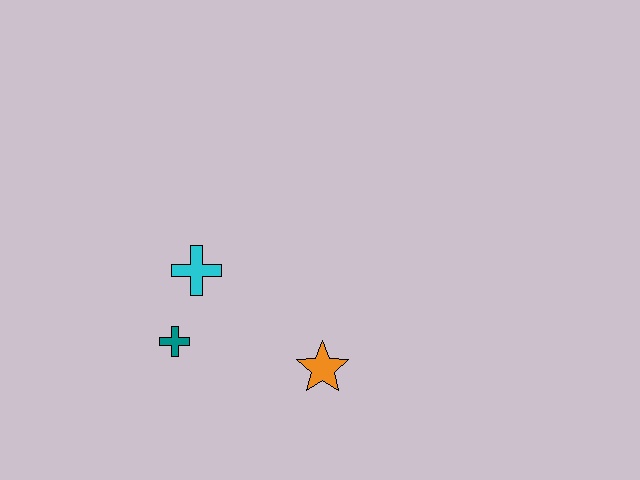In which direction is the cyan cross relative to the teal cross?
The cyan cross is above the teal cross.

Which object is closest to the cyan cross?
The teal cross is closest to the cyan cross.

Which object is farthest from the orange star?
The cyan cross is farthest from the orange star.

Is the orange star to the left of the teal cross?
No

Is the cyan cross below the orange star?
No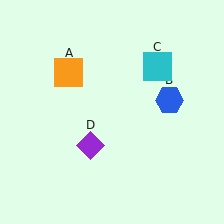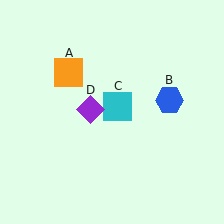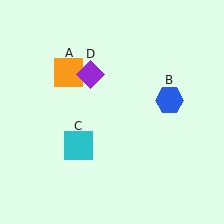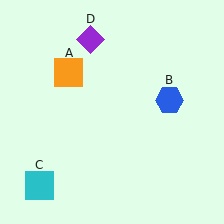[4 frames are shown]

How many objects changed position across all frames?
2 objects changed position: cyan square (object C), purple diamond (object D).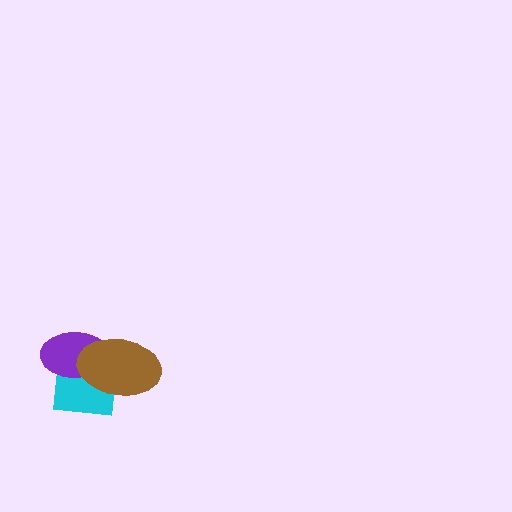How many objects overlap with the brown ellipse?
2 objects overlap with the brown ellipse.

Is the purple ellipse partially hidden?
Yes, it is partially covered by another shape.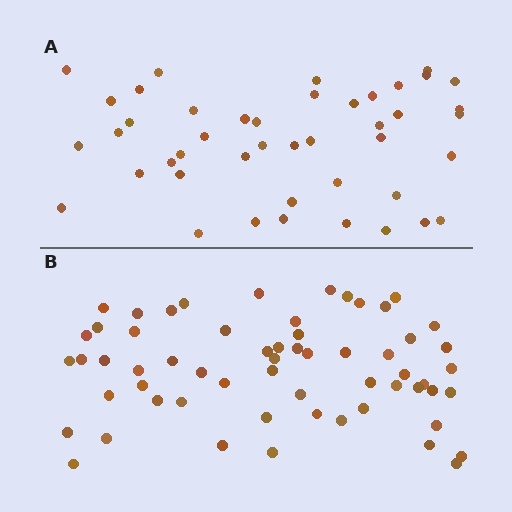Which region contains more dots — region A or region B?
Region B (the bottom region) has more dots.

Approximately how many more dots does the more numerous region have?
Region B has approximately 15 more dots than region A.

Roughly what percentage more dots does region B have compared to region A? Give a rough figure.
About 35% more.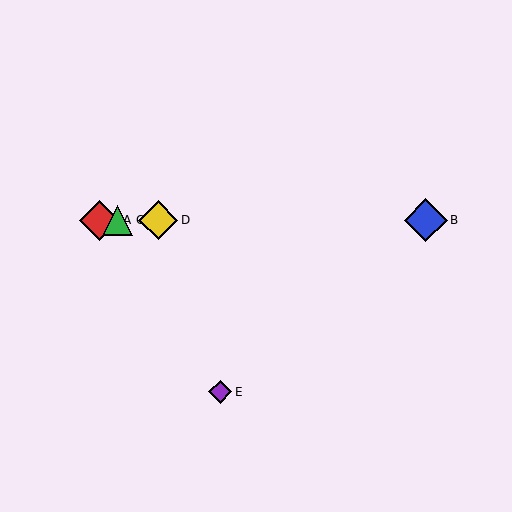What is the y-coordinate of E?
Object E is at y≈392.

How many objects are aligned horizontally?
4 objects (A, B, C, D) are aligned horizontally.